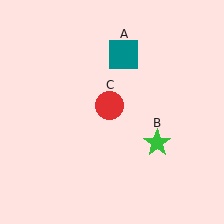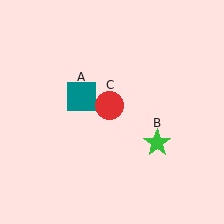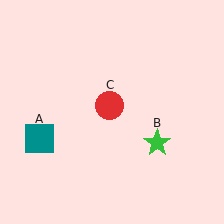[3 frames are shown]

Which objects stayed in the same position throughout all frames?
Green star (object B) and red circle (object C) remained stationary.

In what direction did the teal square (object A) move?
The teal square (object A) moved down and to the left.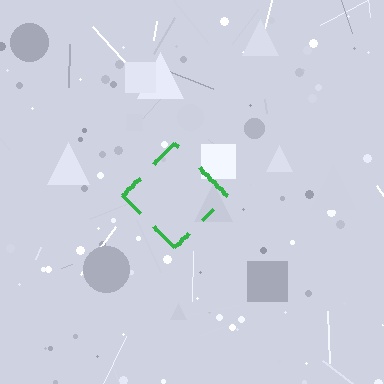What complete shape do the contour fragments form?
The contour fragments form a diamond.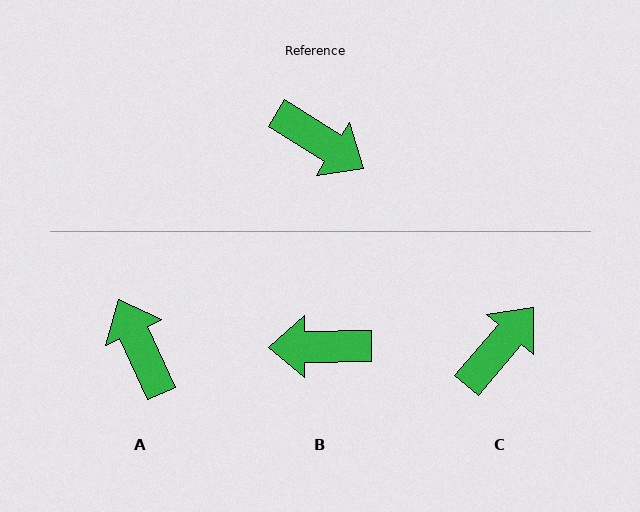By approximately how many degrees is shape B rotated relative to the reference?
Approximately 147 degrees clockwise.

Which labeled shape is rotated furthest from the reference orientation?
B, about 147 degrees away.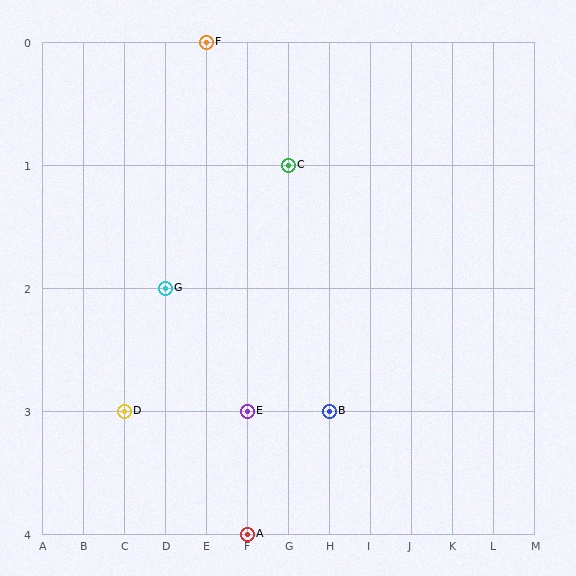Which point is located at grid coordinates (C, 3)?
Point D is at (C, 3).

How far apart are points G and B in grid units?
Points G and B are 4 columns and 1 row apart (about 4.1 grid units diagonally).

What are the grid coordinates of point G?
Point G is at grid coordinates (D, 2).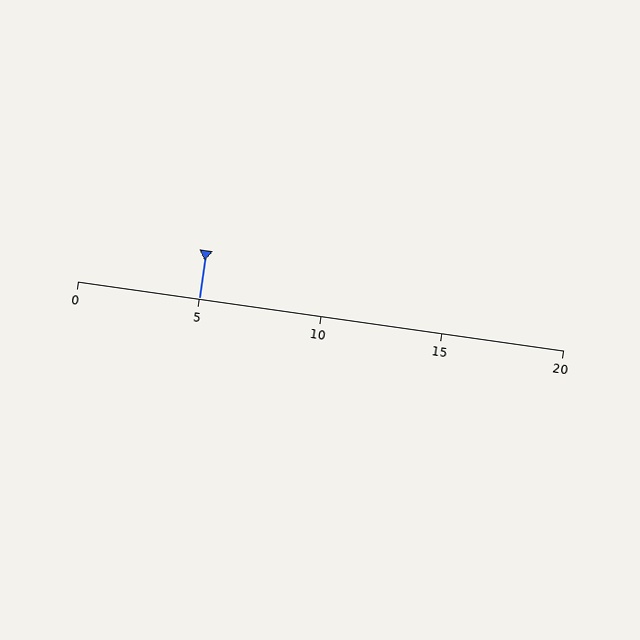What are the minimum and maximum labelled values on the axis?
The axis runs from 0 to 20.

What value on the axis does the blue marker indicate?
The marker indicates approximately 5.